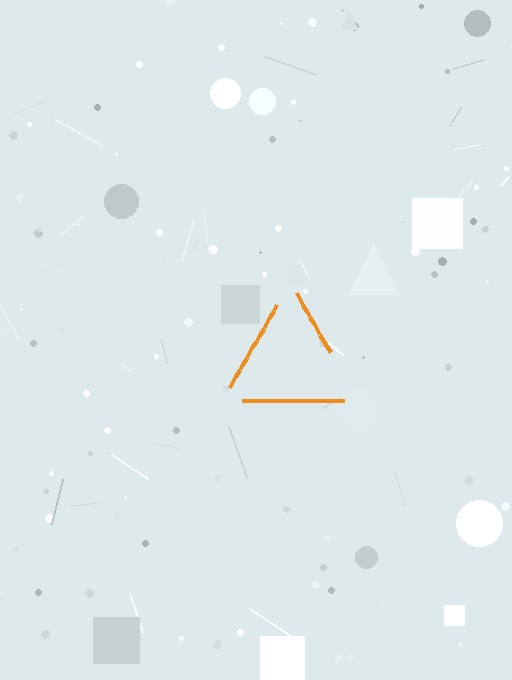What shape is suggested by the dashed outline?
The dashed outline suggests a triangle.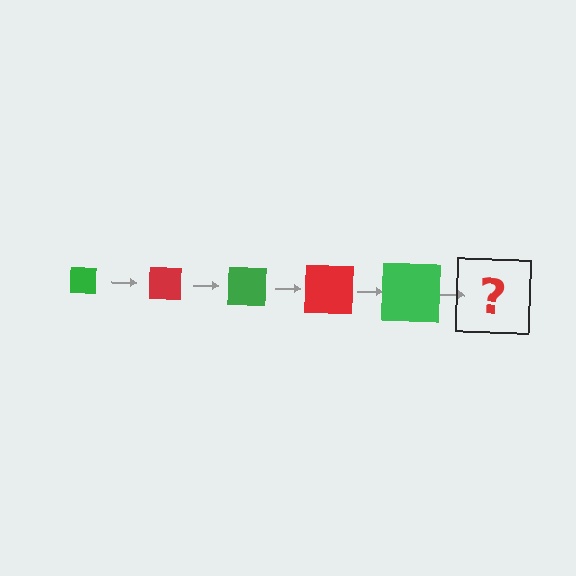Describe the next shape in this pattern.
It should be a red square, larger than the previous one.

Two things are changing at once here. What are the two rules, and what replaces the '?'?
The two rules are that the square grows larger each step and the color cycles through green and red. The '?' should be a red square, larger than the previous one.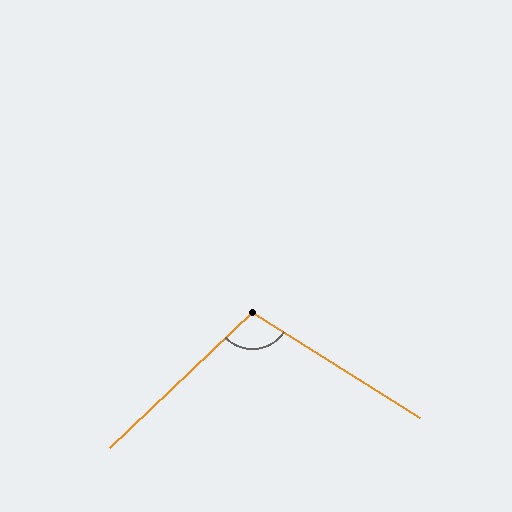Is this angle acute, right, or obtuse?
It is obtuse.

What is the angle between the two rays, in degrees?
Approximately 104 degrees.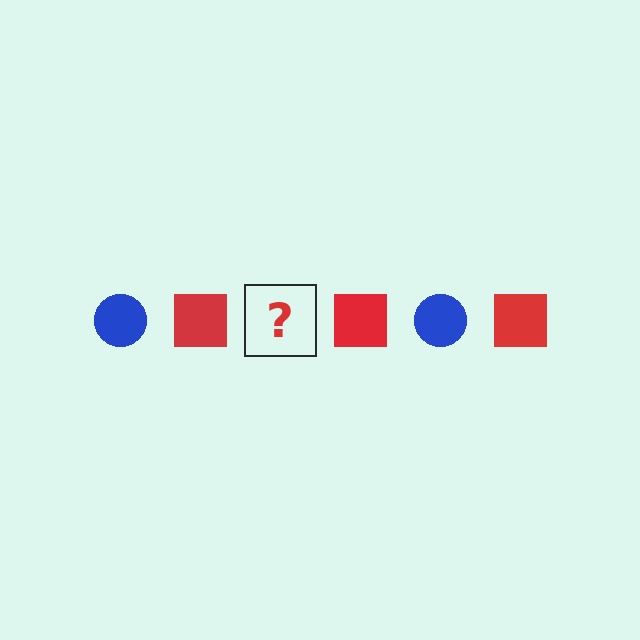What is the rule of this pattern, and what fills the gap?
The rule is that the pattern alternates between blue circle and red square. The gap should be filled with a blue circle.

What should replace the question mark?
The question mark should be replaced with a blue circle.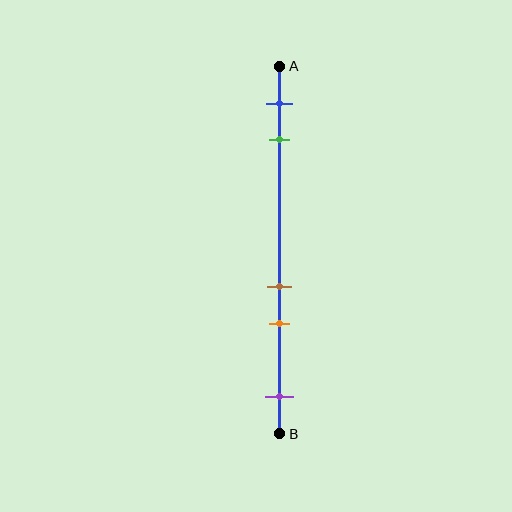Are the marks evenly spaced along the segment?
No, the marks are not evenly spaced.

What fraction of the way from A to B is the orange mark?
The orange mark is approximately 70% (0.7) of the way from A to B.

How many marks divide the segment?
There are 5 marks dividing the segment.